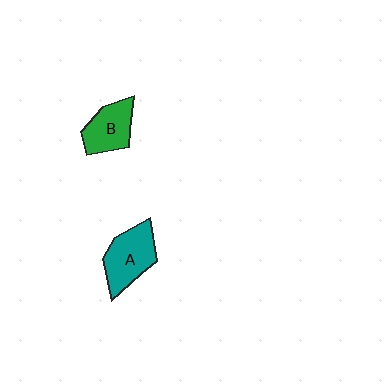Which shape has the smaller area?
Shape B (green).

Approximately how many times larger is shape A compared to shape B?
Approximately 1.2 times.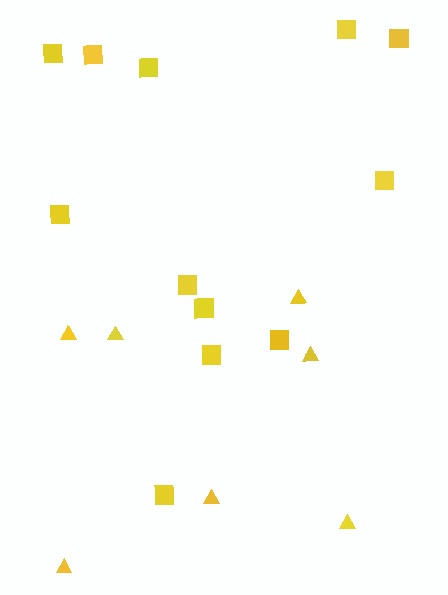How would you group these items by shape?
There are 2 groups: one group of squares (12) and one group of triangles (7).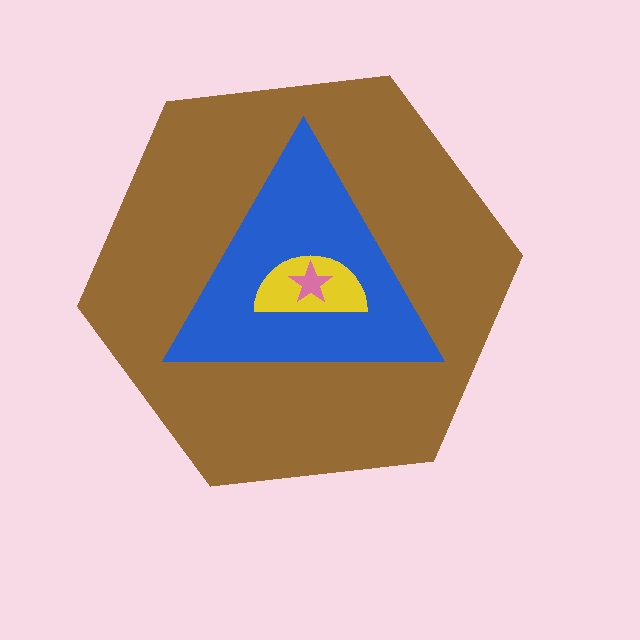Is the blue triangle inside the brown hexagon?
Yes.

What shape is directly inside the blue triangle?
The yellow semicircle.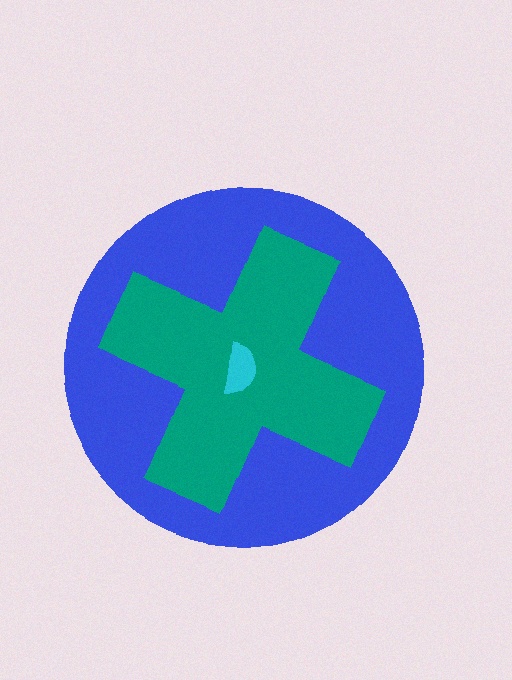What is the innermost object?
The cyan semicircle.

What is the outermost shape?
The blue circle.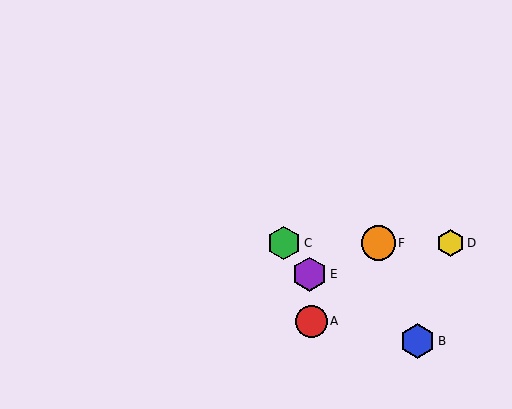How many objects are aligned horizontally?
3 objects (C, D, F) are aligned horizontally.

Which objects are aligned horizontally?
Objects C, D, F are aligned horizontally.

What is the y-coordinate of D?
Object D is at y≈243.